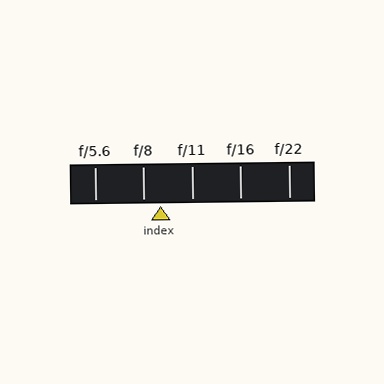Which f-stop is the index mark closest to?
The index mark is closest to f/8.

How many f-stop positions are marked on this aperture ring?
There are 5 f-stop positions marked.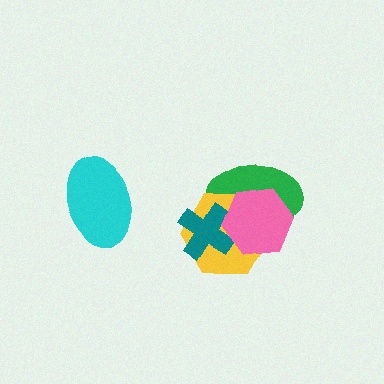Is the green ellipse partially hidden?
Yes, it is partially covered by another shape.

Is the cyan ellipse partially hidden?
No, no other shape covers it.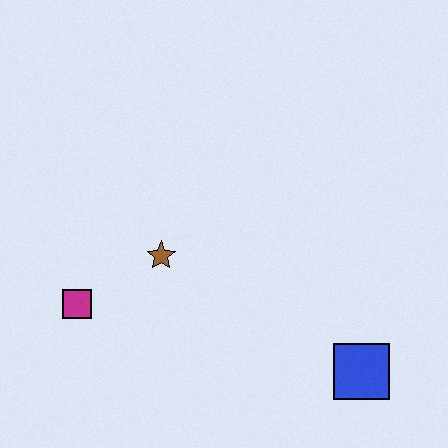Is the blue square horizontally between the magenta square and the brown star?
No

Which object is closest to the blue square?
The brown star is closest to the blue square.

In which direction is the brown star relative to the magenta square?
The brown star is to the right of the magenta square.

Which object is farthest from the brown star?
The blue square is farthest from the brown star.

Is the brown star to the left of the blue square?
Yes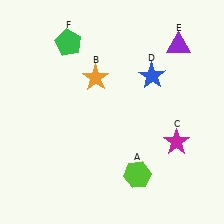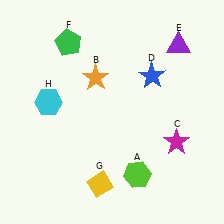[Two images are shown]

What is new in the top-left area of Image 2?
A cyan hexagon (H) was added in the top-left area of Image 2.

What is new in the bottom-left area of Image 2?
A yellow diamond (G) was added in the bottom-left area of Image 2.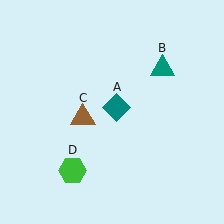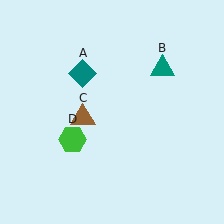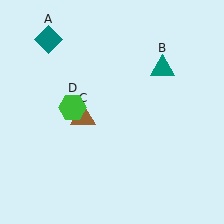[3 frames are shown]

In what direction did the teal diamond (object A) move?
The teal diamond (object A) moved up and to the left.